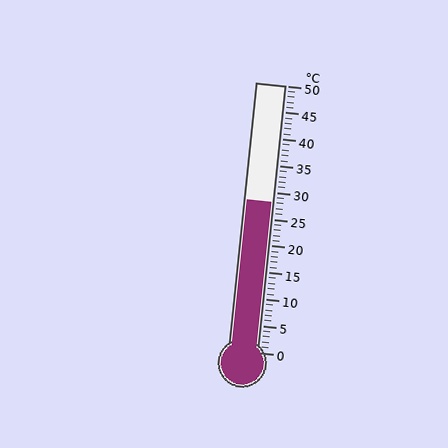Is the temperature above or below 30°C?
The temperature is below 30°C.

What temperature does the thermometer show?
The thermometer shows approximately 28°C.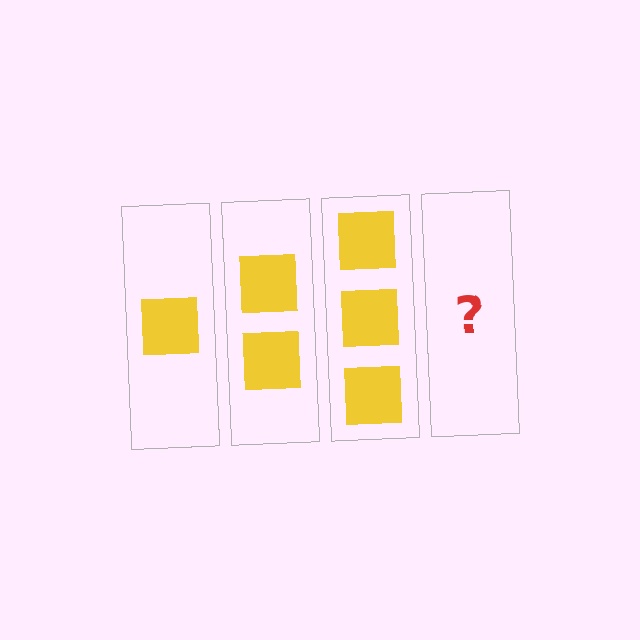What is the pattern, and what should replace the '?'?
The pattern is that each step adds one more square. The '?' should be 4 squares.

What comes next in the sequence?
The next element should be 4 squares.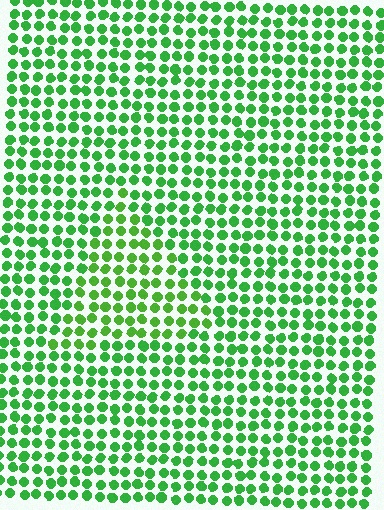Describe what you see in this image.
The image is filled with small green elements in a uniform arrangement. A triangle-shaped region is visible where the elements are tinted to a slightly different hue, forming a subtle color boundary.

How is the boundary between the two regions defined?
The boundary is defined purely by a slight shift in hue (about 17 degrees). Spacing, size, and orientation are identical on both sides.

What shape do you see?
I see a triangle.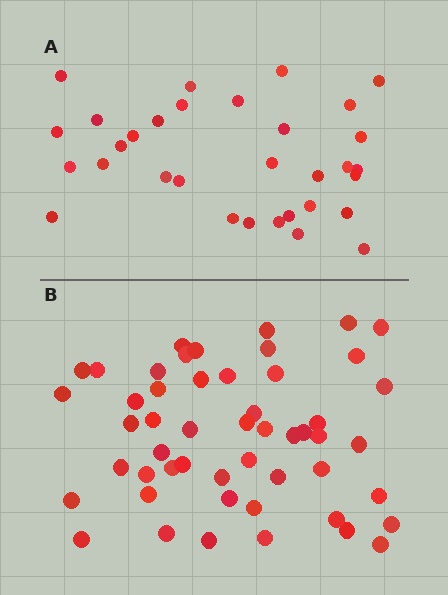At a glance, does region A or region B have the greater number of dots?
Region B (the bottom region) has more dots.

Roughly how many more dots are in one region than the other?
Region B has approximately 20 more dots than region A.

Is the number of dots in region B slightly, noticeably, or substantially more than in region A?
Region B has substantially more. The ratio is roughly 1.6 to 1.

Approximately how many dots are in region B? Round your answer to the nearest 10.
About 50 dots. (The exact count is 51, which rounds to 50.)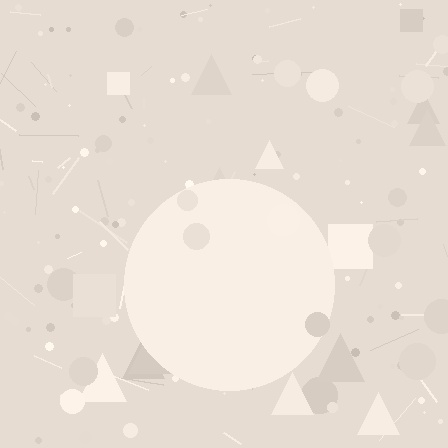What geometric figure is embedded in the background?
A circle is embedded in the background.